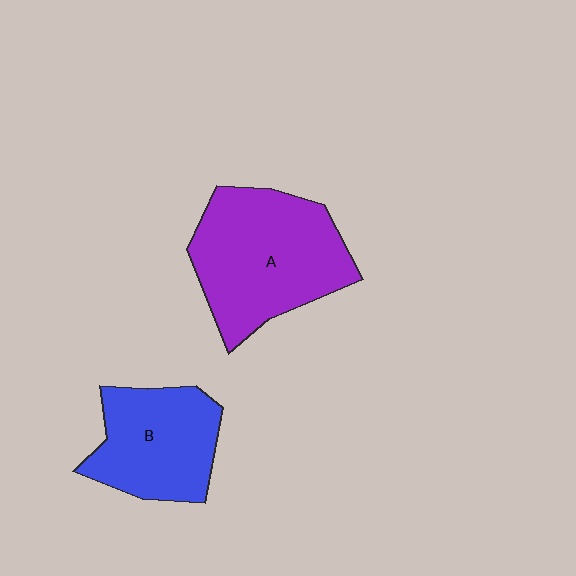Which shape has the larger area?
Shape A (purple).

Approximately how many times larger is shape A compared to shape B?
Approximately 1.4 times.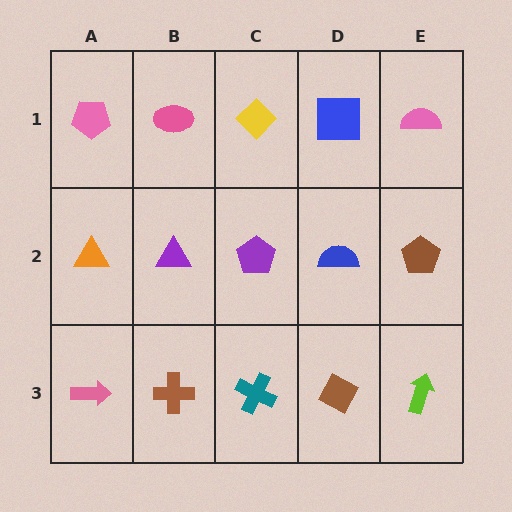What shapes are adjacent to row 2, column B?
A pink ellipse (row 1, column B), a brown cross (row 3, column B), an orange triangle (row 2, column A), a purple pentagon (row 2, column C).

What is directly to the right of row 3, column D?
A lime arrow.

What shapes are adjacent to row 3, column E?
A brown pentagon (row 2, column E), a brown diamond (row 3, column D).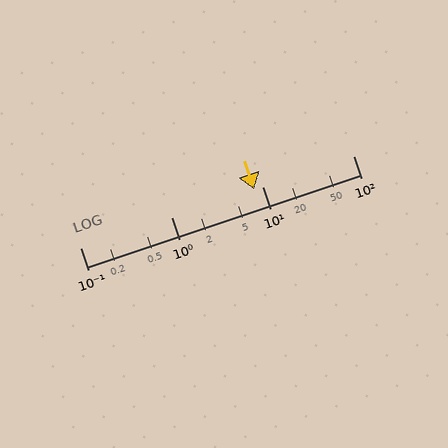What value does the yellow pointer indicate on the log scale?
The pointer indicates approximately 8.2.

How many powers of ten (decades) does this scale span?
The scale spans 3 decades, from 0.1 to 100.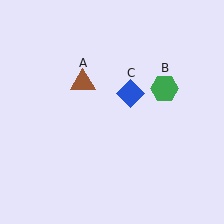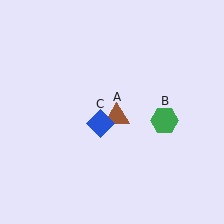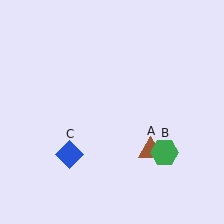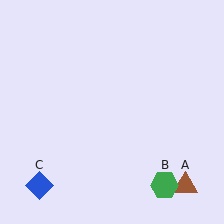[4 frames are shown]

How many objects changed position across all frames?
3 objects changed position: brown triangle (object A), green hexagon (object B), blue diamond (object C).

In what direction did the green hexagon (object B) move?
The green hexagon (object B) moved down.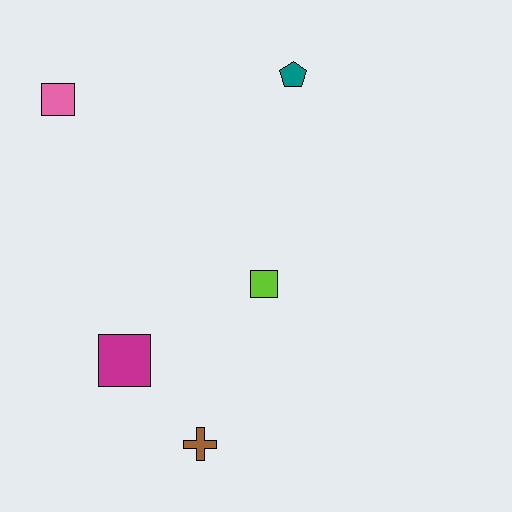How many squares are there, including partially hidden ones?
There are 3 squares.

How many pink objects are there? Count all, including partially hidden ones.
There is 1 pink object.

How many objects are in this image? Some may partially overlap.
There are 5 objects.